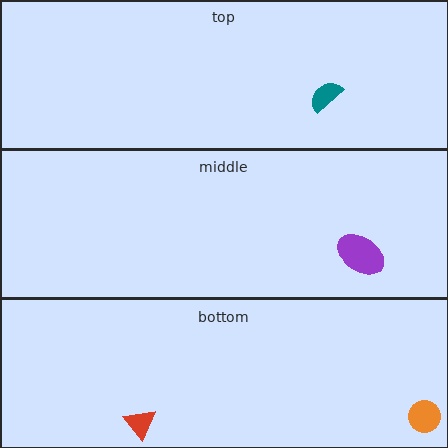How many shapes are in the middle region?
1.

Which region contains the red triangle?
The bottom region.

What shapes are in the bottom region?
The red triangle, the orange circle.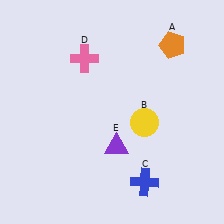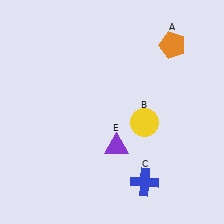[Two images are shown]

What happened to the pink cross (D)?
The pink cross (D) was removed in Image 2. It was in the top-left area of Image 1.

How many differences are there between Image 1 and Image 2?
There is 1 difference between the two images.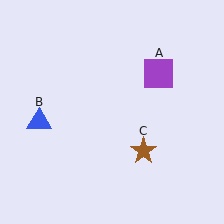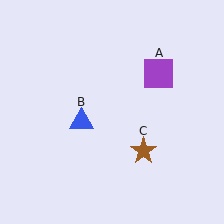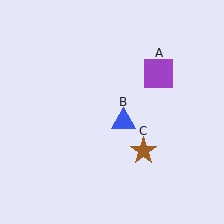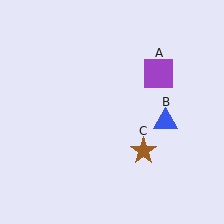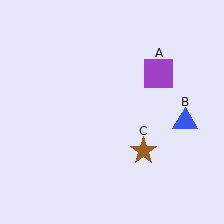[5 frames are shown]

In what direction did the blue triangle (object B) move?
The blue triangle (object B) moved right.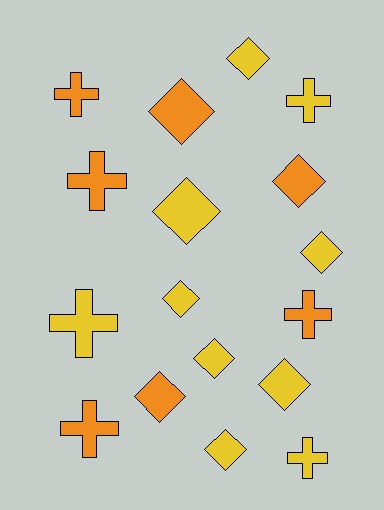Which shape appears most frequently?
Diamond, with 10 objects.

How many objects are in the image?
There are 17 objects.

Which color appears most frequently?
Yellow, with 10 objects.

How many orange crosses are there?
There are 4 orange crosses.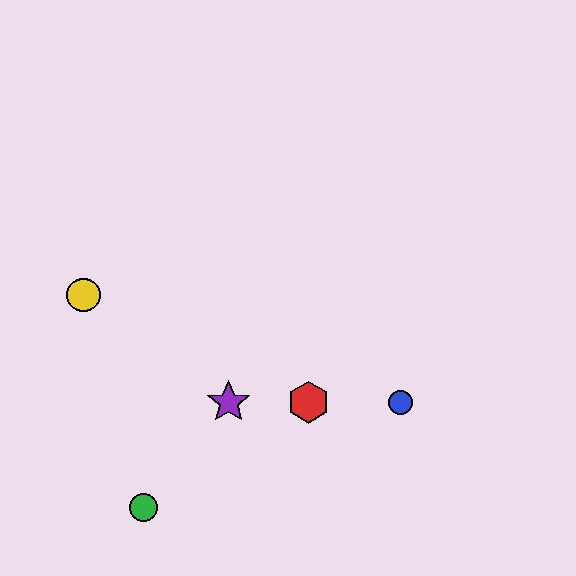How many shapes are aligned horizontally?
3 shapes (the red hexagon, the blue circle, the purple star) are aligned horizontally.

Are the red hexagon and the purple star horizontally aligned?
Yes, both are at y≈402.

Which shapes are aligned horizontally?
The red hexagon, the blue circle, the purple star are aligned horizontally.